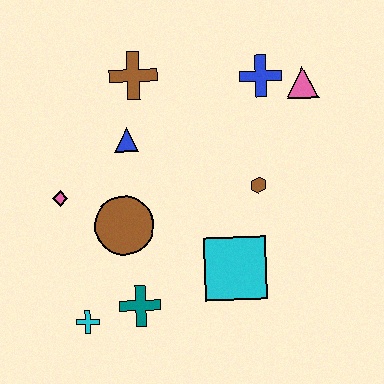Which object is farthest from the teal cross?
The pink triangle is farthest from the teal cross.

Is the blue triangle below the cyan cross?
No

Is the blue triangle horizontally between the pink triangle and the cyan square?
No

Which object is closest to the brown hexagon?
The cyan square is closest to the brown hexagon.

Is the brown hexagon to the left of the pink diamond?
No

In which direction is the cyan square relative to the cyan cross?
The cyan square is to the right of the cyan cross.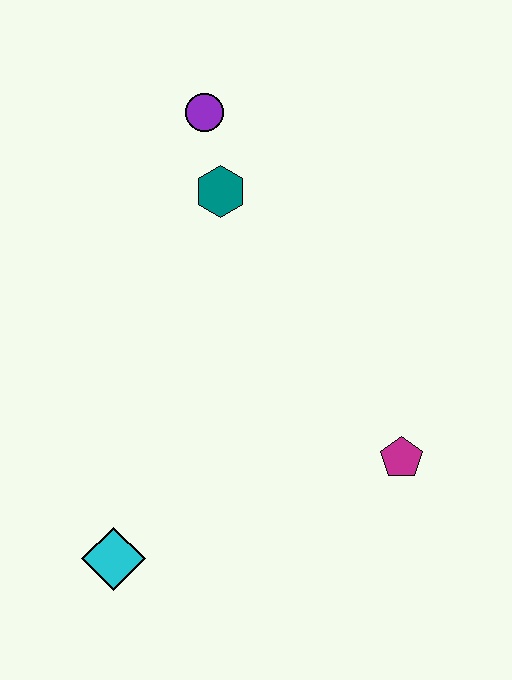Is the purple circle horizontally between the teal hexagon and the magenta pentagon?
No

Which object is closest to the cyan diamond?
The magenta pentagon is closest to the cyan diamond.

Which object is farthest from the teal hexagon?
The cyan diamond is farthest from the teal hexagon.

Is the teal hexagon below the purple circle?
Yes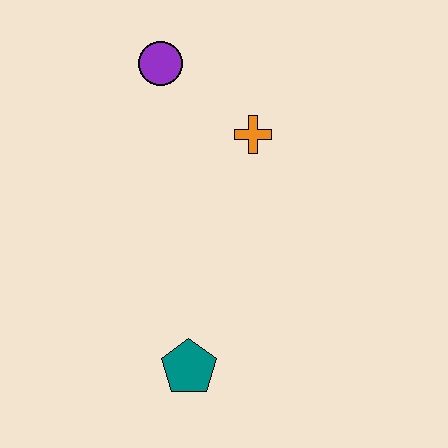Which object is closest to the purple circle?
The orange cross is closest to the purple circle.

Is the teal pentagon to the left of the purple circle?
No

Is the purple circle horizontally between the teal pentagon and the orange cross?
No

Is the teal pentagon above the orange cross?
No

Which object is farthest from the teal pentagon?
The purple circle is farthest from the teal pentagon.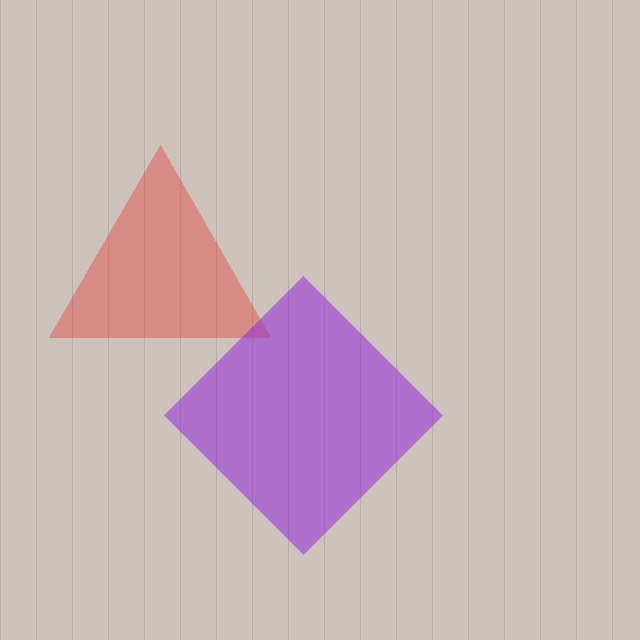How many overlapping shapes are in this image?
There are 2 overlapping shapes in the image.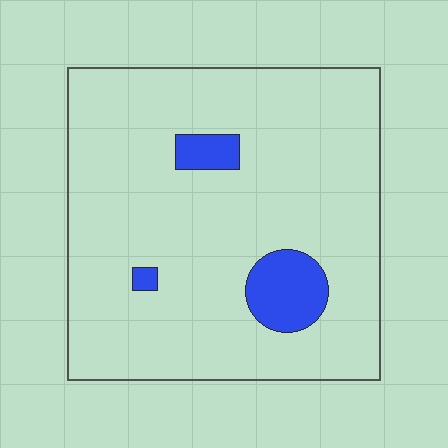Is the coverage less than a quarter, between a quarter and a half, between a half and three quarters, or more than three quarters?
Less than a quarter.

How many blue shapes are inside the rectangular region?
3.